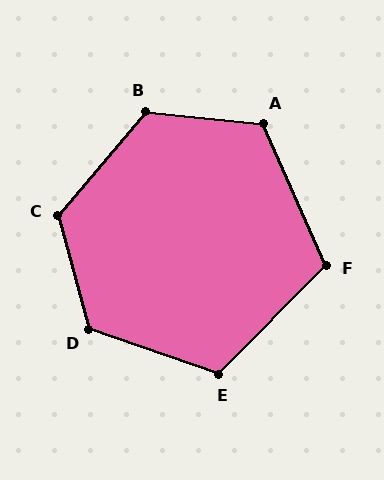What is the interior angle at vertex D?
Approximately 124 degrees (obtuse).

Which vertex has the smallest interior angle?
F, at approximately 111 degrees.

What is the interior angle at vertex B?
Approximately 124 degrees (obtuse).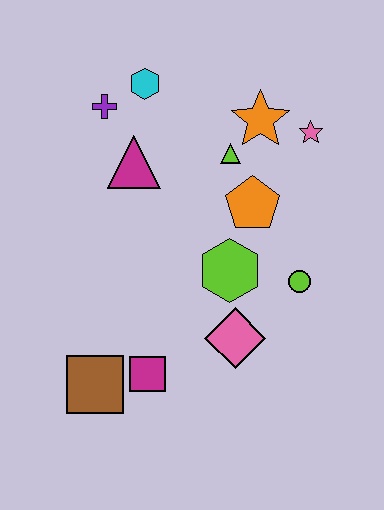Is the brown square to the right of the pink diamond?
No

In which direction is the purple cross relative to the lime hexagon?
The purple cross is above the lime hexagon.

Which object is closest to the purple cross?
The cyan hexagon is closest to the purple cross.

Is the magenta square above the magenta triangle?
No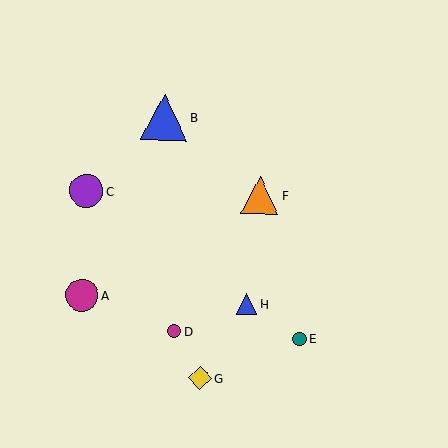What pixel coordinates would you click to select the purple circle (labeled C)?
Click at (87, 191) to select the purple circle C.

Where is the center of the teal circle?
The center of the teal circle is at (299, 339).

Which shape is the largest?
The blue triangle (labeled B) is the largest.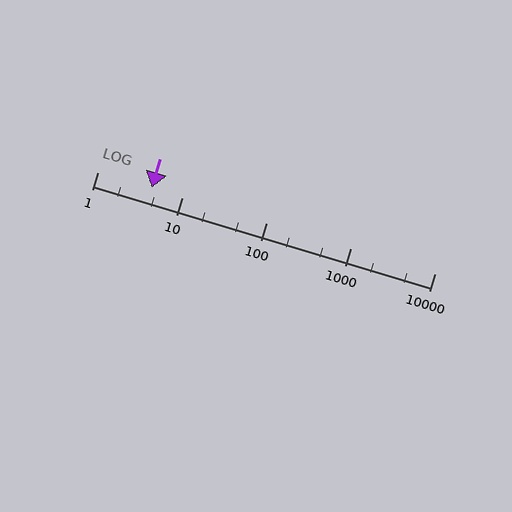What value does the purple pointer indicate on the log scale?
The pointer indicates approximately 4.4.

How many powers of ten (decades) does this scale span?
The scale spans 4 decades, from 1 to 10000.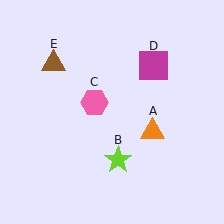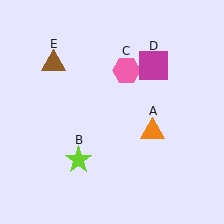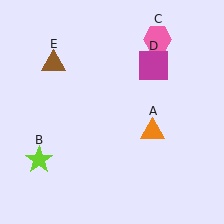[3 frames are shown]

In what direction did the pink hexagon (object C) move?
The pink hexagon (object C) moved up and to the right.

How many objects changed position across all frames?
2 objects changed position: lime star (object B), pink hexagon (object C).